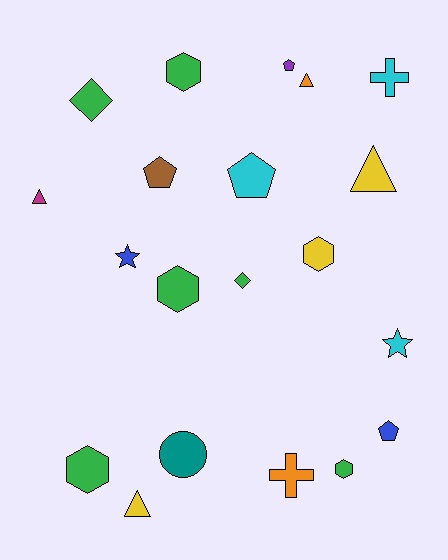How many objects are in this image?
There are 20 objects.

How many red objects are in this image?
There are no red objects.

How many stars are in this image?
There are 2 stars.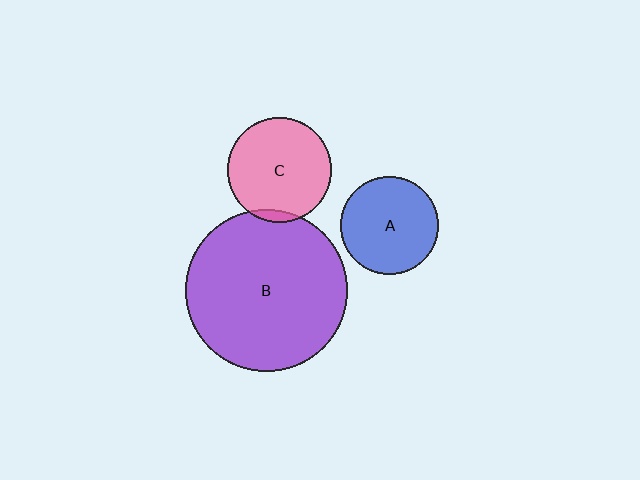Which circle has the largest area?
Circle B (purple).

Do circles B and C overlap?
Yes.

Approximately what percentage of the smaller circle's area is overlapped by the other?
Approximately 5%.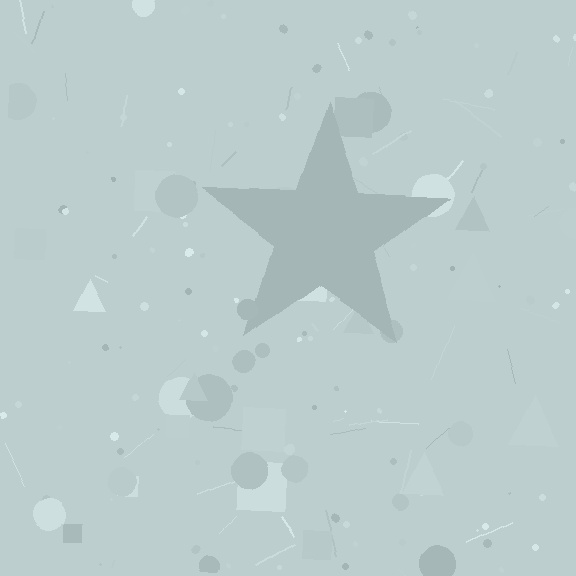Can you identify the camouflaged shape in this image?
The camouflaged shape is a star.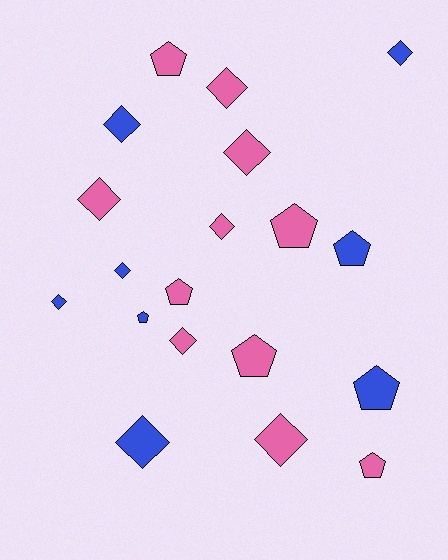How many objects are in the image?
There are 19 objects.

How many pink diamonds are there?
There are 6 pink diamonds.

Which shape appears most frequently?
Diamond, with 11 objects.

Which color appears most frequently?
Pink, with 11 objects.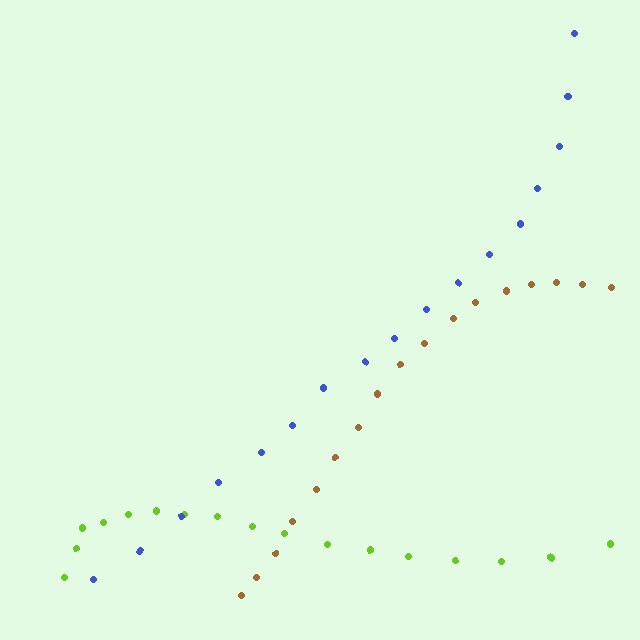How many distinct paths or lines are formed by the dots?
There are 3 distinct paths.